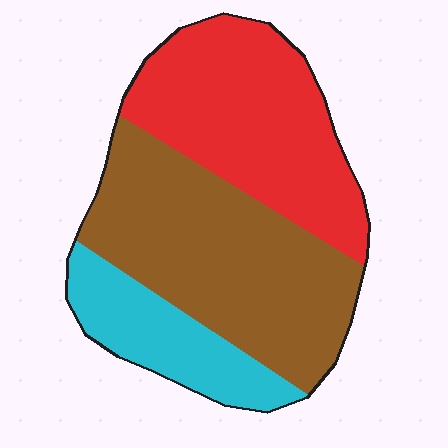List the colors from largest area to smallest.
From largest to smallest: brown, red, cyan.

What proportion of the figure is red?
Red covers 37% of the figure.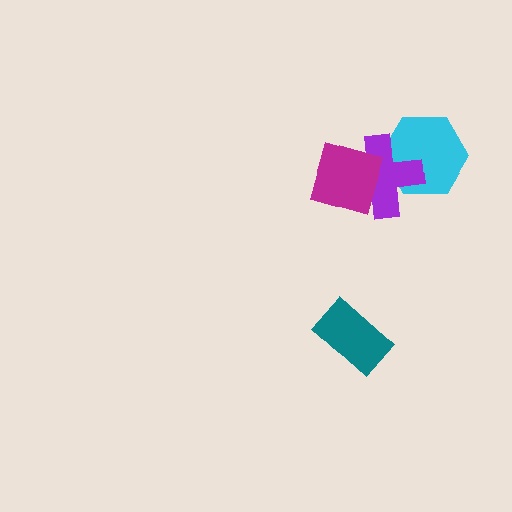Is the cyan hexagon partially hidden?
Yes, it is partially covered by another shape.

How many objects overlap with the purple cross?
2 objects overlap with the purple cross.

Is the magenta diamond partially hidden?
No, no other shape covers it.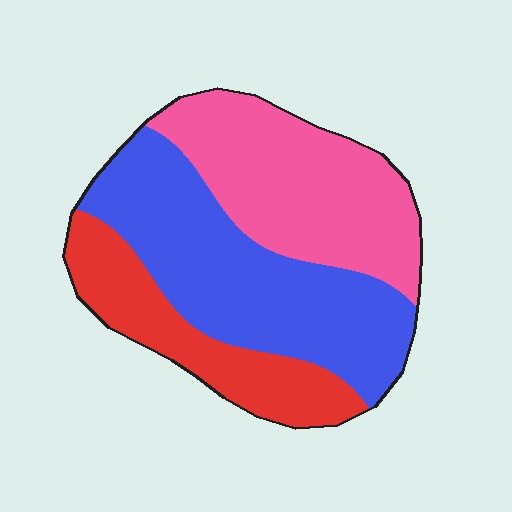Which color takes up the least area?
Red, at roughly 20%.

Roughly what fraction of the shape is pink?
Pink takes up about one third (1/3) of the shape.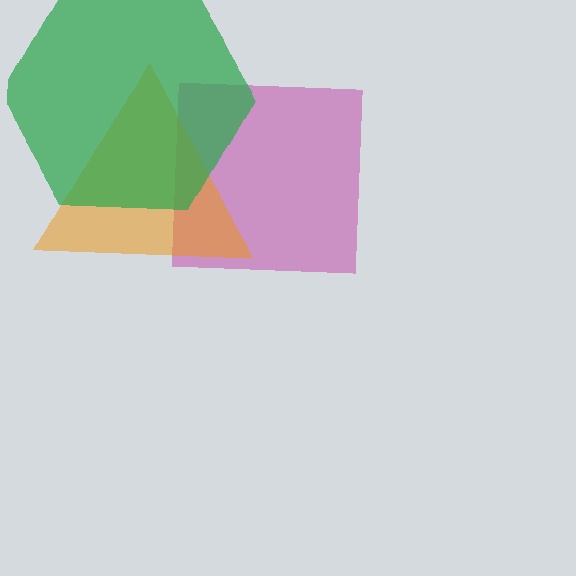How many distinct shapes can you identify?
There are 3 distinct shapes: a magenta square, an orange triangle, a green hexagon.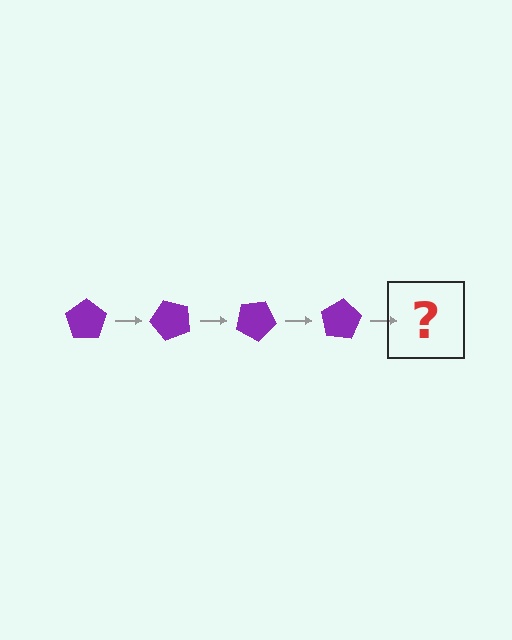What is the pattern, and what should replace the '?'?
The pattern is that the pentagon rotates 50 degrees each step. The '?' should be a purple pentagon rotated 200 degrees.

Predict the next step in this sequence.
The next step is a purple pentagon rotated 200 degrees.